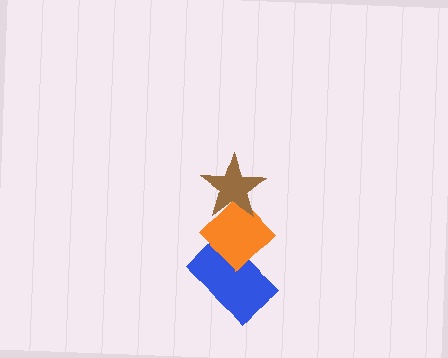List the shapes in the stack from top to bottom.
From top to bottom: the brown star, the orange diamond, the blue rectangle.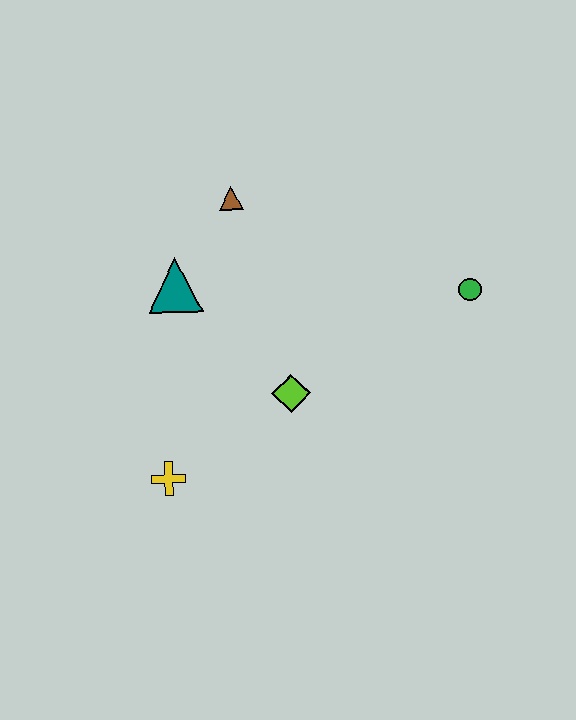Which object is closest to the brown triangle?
The teal triangle is closest to the brown triangle.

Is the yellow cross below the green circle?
Yes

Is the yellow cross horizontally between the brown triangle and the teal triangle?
No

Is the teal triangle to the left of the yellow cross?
No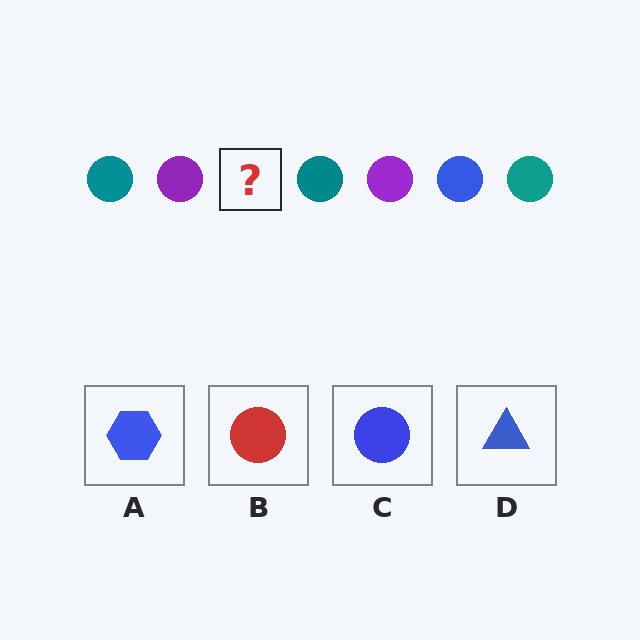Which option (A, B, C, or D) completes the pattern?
C.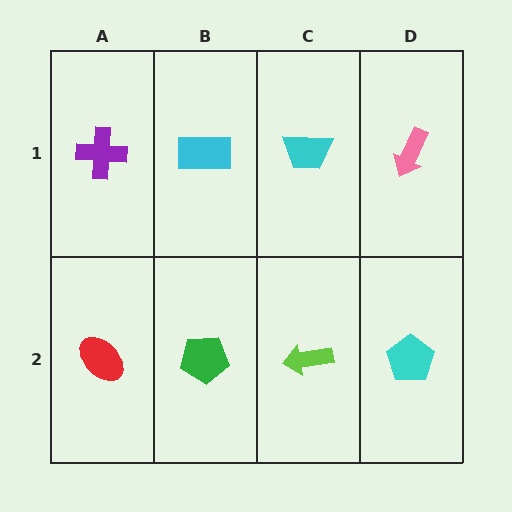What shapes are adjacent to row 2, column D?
A pink arrow (row 1, column D), a lime arrow (row 2, column C).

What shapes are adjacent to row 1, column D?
A cyan pentagon (row 2, column D), a cyan trapezoid (row 1, column C).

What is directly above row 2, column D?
A pink arrow.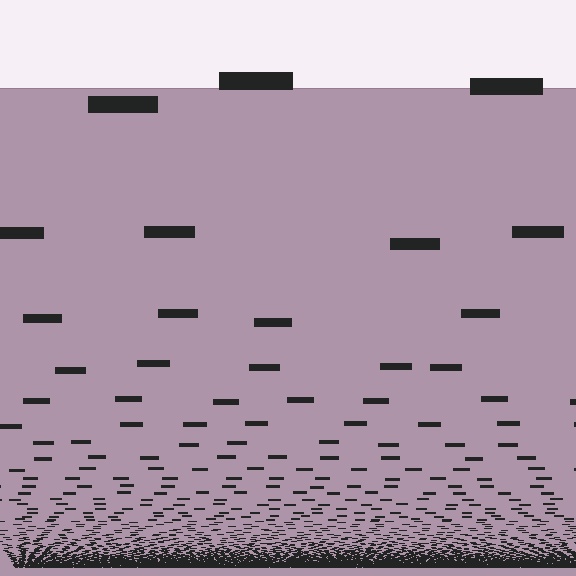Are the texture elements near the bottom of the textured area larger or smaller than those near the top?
Smaller. The gradient is inverted — elements near the bottom are smaller and denser.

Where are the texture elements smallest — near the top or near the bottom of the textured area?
Near the bottom.